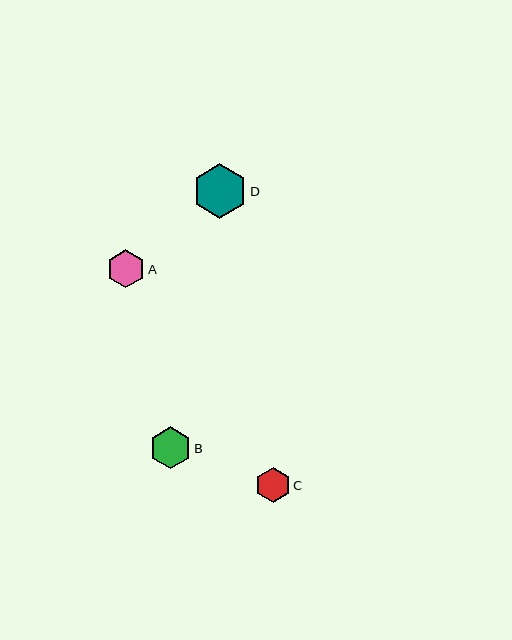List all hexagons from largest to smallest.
From largest to smallest: D, B, A, C.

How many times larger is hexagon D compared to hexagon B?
Hexagon D is approximately 1.3 times the size of hexagon B.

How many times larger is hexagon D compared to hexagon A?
Hexagon D is approximately 1.5 times the size of hexagon A.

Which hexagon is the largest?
Hexagon D is the largest with a size of approximately 55 pixels.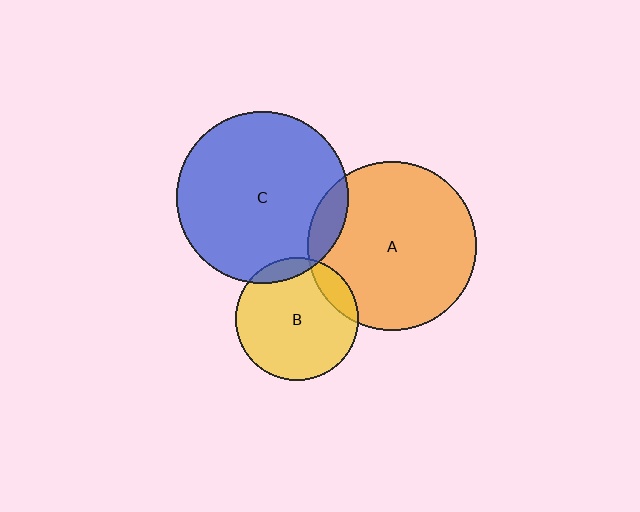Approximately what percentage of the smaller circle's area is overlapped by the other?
Approximately 10%.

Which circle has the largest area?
Circle C (blue).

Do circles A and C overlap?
Yes.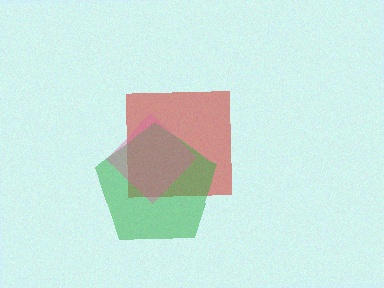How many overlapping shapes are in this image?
There are 3 overlapping shapes in the image.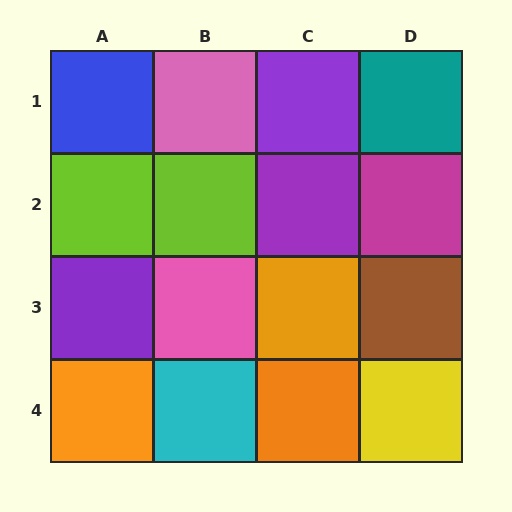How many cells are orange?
3 cells are orange.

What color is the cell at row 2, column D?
Magenta.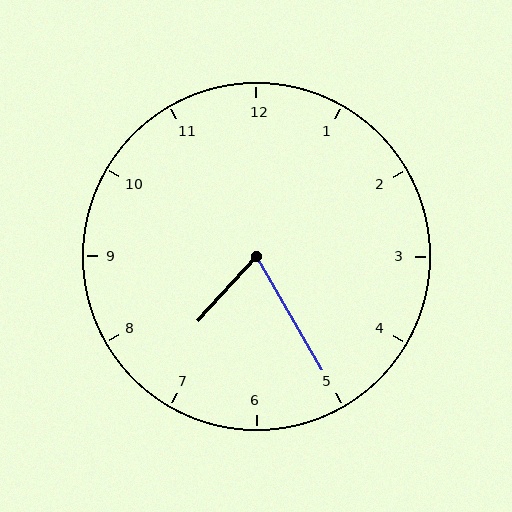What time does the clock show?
7:25.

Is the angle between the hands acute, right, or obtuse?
It is acute.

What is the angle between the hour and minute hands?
Approximately 72 degrees.